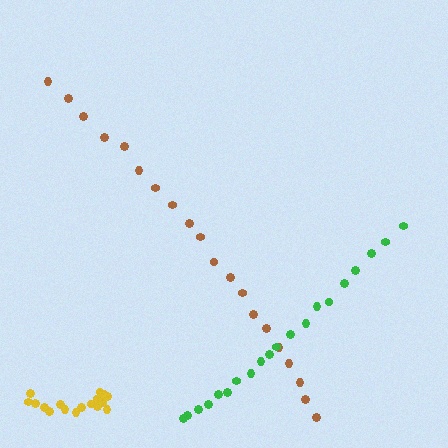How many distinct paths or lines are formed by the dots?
There are 3 distinct paths.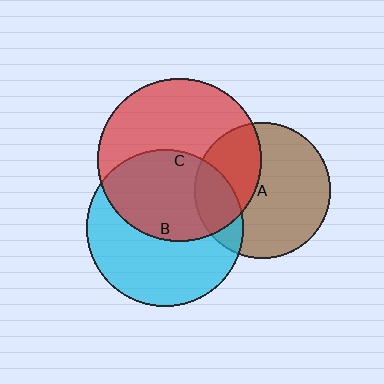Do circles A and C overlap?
Yes.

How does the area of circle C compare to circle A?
Approximately 1.4 times.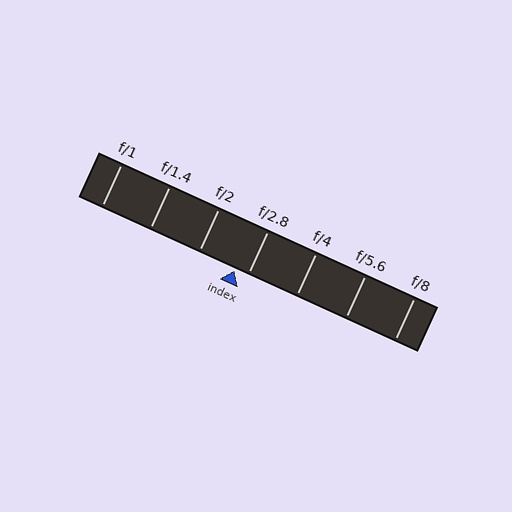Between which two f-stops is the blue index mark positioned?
The index mark is between f/2 and f/2.8.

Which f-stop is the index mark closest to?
The index mark is closest to f/2.8.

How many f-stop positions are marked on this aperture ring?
There are 7 f-stop positions marked.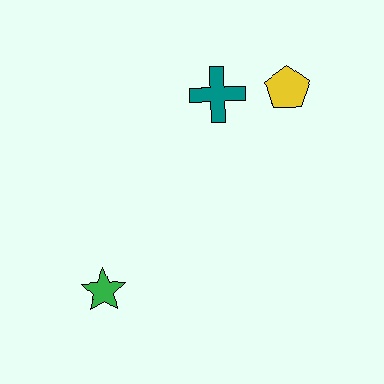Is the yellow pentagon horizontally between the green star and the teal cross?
No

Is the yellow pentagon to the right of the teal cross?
Yes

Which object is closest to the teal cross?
The yellow pentagon is closest to the teal cross.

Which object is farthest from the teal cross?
The green star is farthest from the teal cross.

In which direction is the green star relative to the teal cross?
The green star is below the teal cross.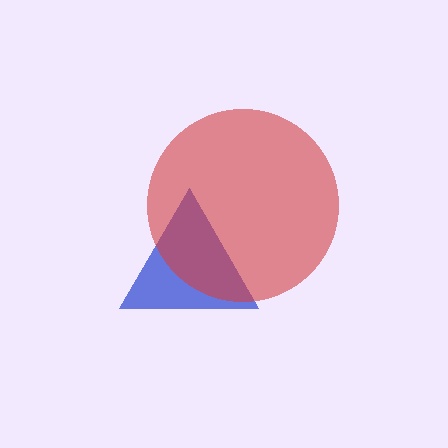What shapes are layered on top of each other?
The layered shapes are: a blue triangle, a red circle.